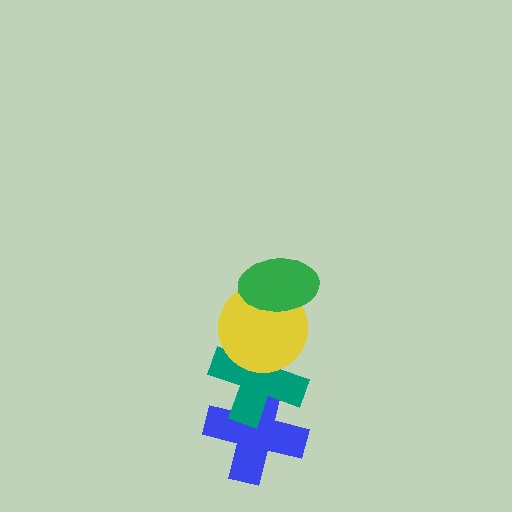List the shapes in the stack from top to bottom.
From top to bottom: the green ellipse, the yellow circle, the teal cross, the blue cross.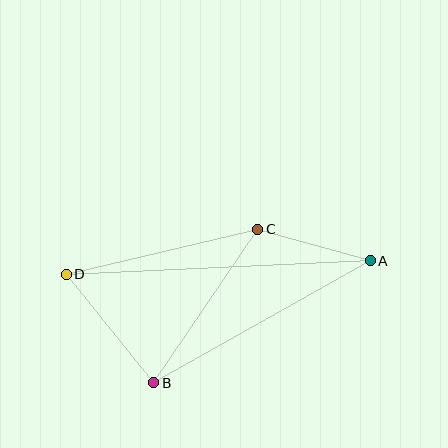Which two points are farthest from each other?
Points A and D are farthest from each other.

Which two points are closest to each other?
Points A and C are closest to each other.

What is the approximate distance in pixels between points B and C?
The distance between B and C is approximately 185 pixels.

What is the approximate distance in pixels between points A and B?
The distance between A and B is approximately 248 pixels.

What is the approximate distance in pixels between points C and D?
The distance between C and D is approximately 197 pixels.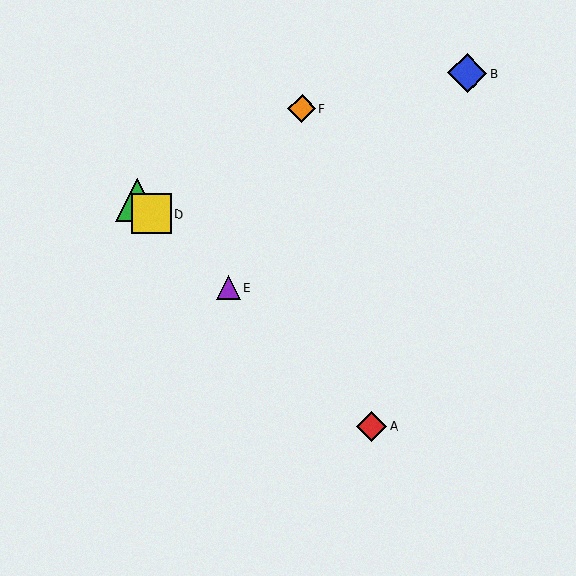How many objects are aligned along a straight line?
4 objects (A, C, D, E) are aligned along a straight line.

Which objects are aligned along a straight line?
Objects A, C, D, E are aligned along a straight line.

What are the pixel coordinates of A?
Object A is at (372, 426).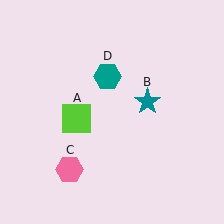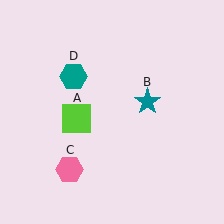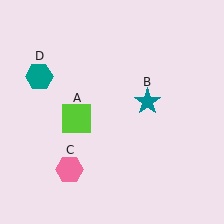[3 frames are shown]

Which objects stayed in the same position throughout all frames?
Lime square (object A) and teal star (object B) and pink hexagon (object C) remained stationary.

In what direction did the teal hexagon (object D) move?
The teal hexagon (object D) moved left.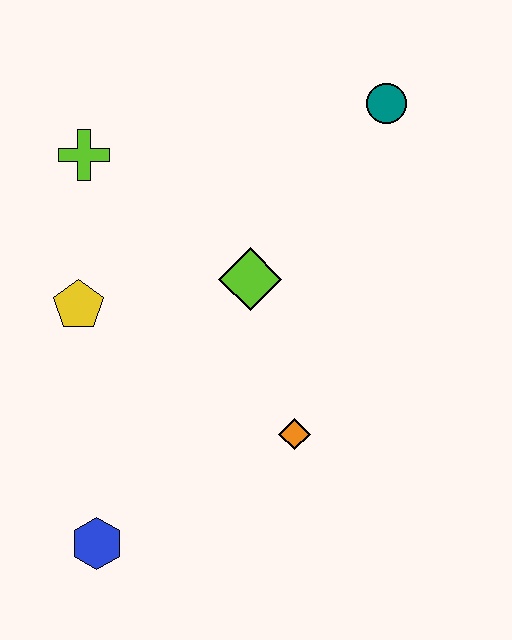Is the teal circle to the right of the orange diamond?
Yes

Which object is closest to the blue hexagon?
The orange diamond is closest to the blue hexagon.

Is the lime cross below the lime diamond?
No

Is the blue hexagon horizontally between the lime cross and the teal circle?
Yes